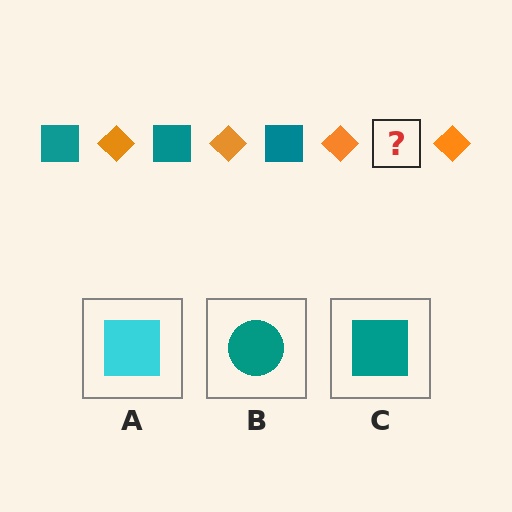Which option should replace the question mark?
Option C.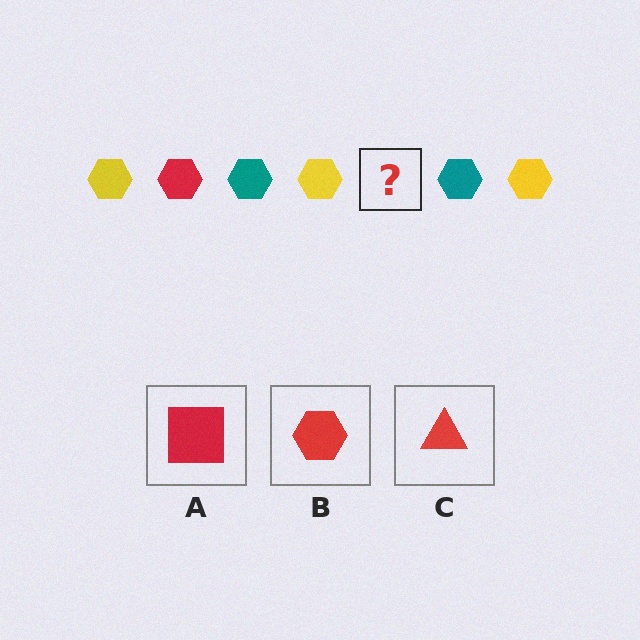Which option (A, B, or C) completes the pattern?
B.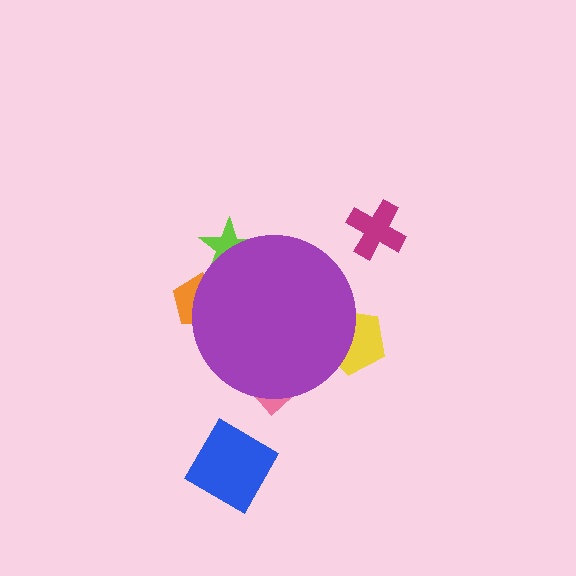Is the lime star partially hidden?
Yes, the lime star is partially hidden behind the purple circle.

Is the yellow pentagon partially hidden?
Yes, the yellow pentagon is partially hidden behind the purple circle.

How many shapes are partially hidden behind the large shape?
4 shapes are partially hidden.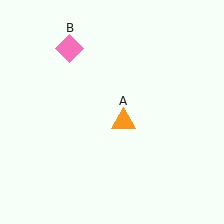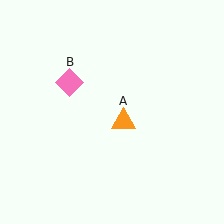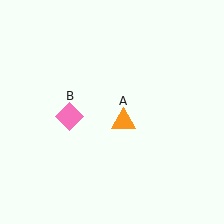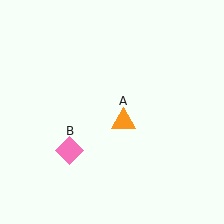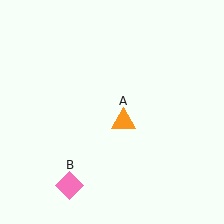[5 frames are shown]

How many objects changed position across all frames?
1 object changed position: pink diamond (object B).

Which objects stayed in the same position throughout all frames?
Orange triangle (object A) remained stationary.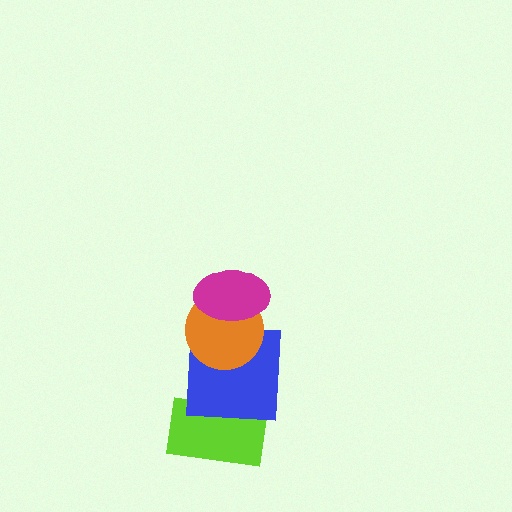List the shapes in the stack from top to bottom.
From top to bottom: the magenta ellipse, the orange circle, the blue square, the lime rectangle.